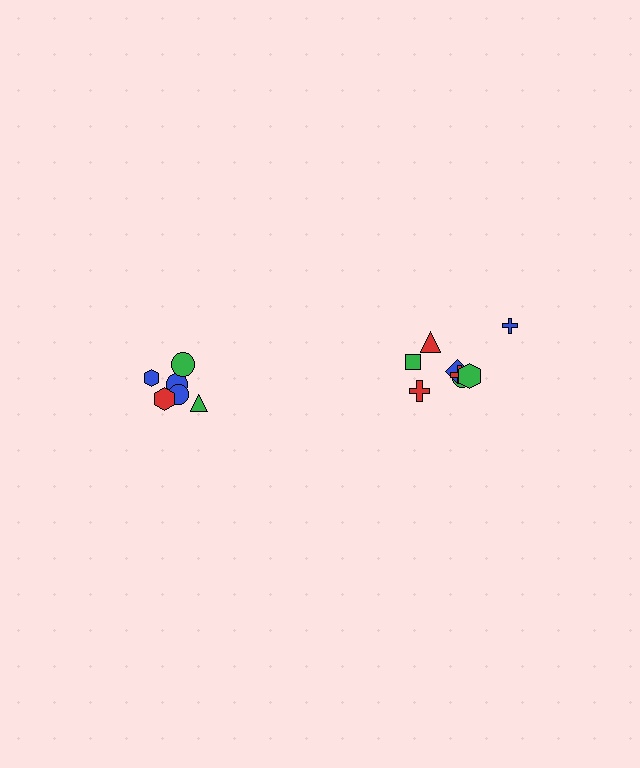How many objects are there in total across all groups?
There are 14 objects.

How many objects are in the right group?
There are 8 objects.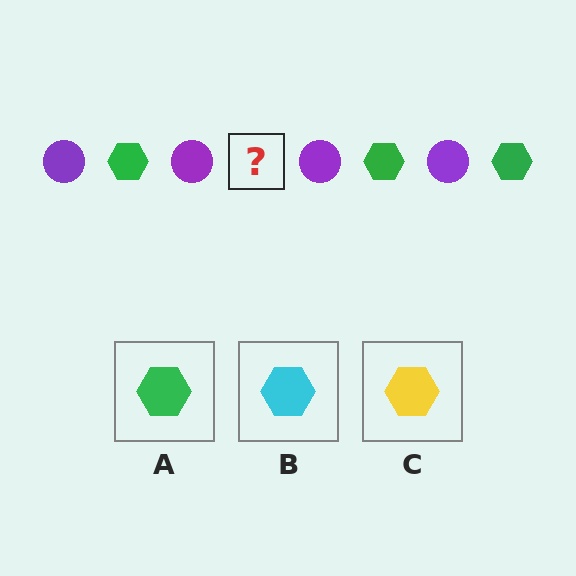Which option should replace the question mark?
Option A.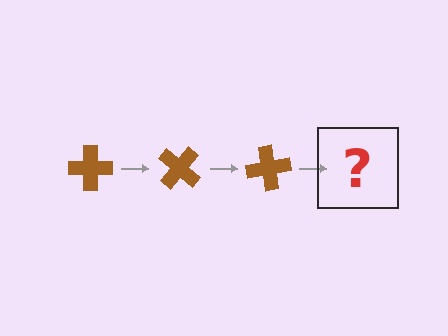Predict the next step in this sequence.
The next step is a brown cross rotated 120 degrees.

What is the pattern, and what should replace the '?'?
The pattern is that the cross rotates 40 degrees each step. The '?' should be a brown cross rotated 120 degrees.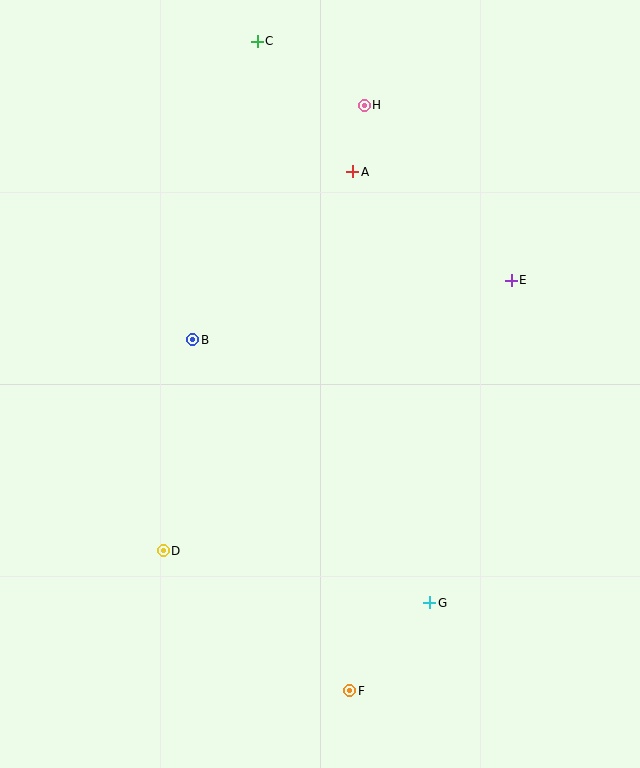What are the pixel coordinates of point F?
Point F is at (350, 691).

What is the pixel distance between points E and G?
The distance between E and G is 332 pixels.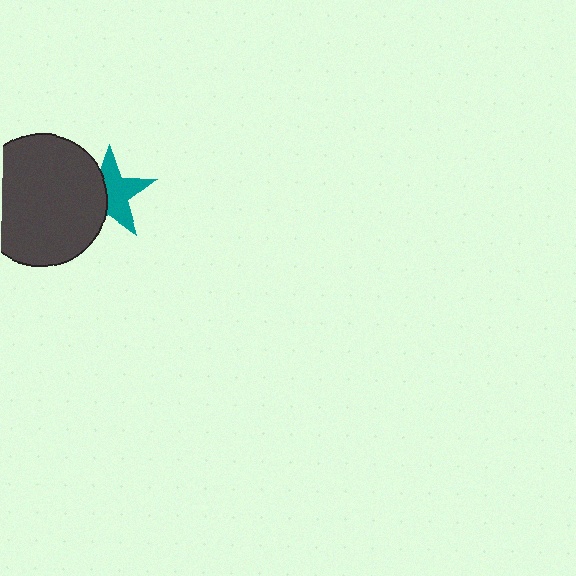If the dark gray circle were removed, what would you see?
You would see the complete teal star.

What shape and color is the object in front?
The object in front is a dark gray circle.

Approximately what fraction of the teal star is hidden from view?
Roughly 42% of the teal star is hidden behind the dark gray circle.